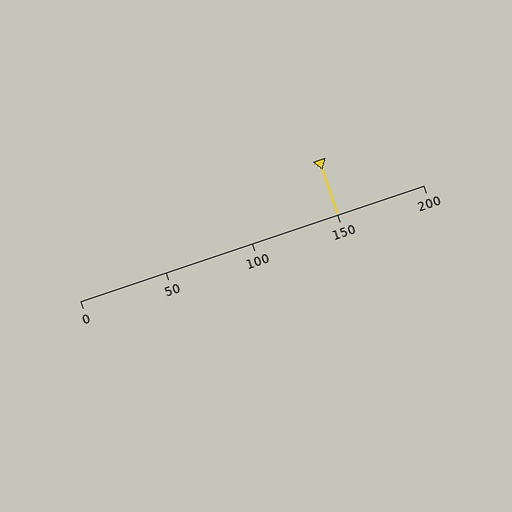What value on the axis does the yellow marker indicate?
The marker indicates approximately 150.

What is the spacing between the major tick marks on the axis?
The major ticks are spaced 50 apart.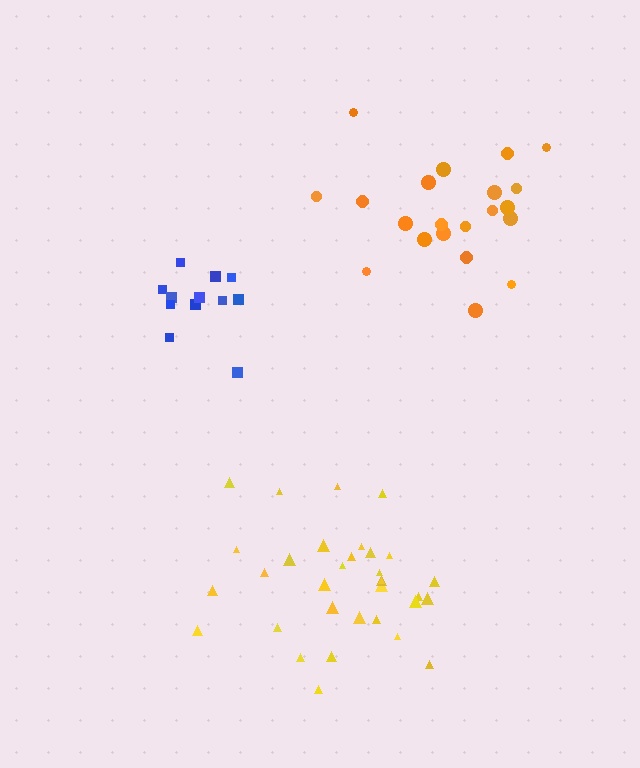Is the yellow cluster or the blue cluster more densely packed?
Blue.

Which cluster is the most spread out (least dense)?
Orange.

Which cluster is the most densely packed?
Blue.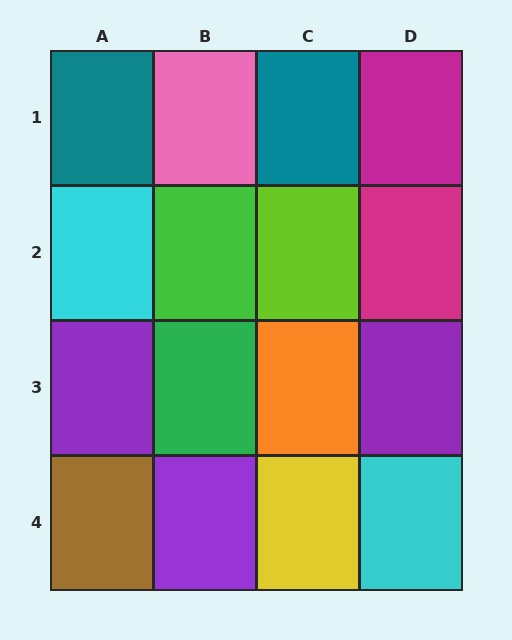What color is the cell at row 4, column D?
Cyan.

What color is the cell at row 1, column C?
Teal.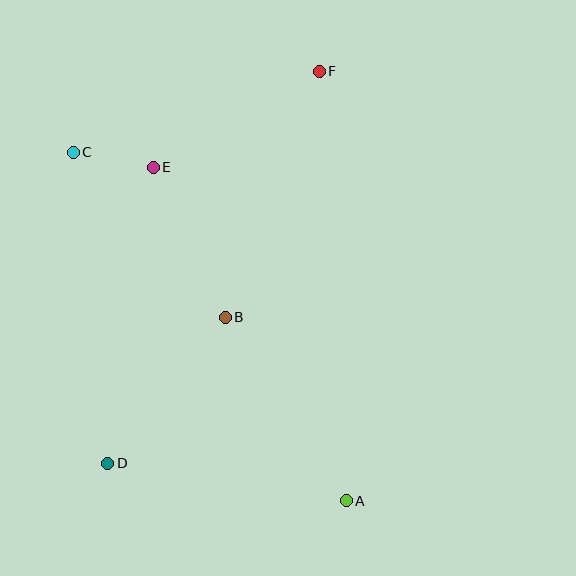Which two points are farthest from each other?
Points D and F are farthest from each other.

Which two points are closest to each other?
Points C and E are closest to each other.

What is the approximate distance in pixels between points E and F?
The distance between E and F is approximately 192 pixels.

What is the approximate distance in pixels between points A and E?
The distance between A and E is approximately 385 pixels.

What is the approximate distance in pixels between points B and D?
The distance between B and D is approximately 187 pixels.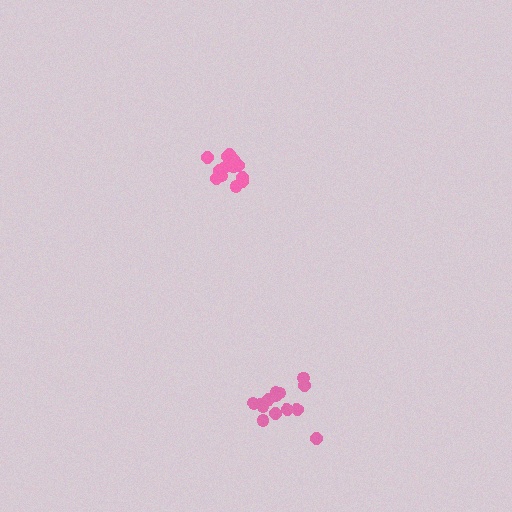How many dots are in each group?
Group 1: 14 dots, Group 2: 13 dots (27 total).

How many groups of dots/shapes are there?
There are 2 groups.